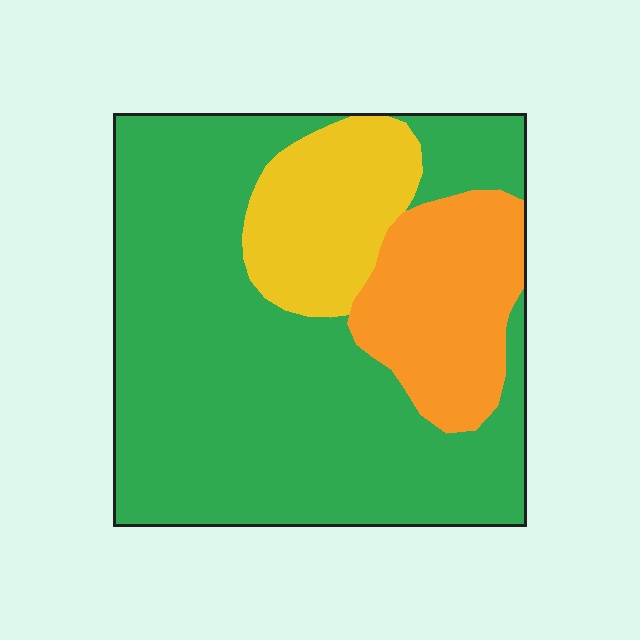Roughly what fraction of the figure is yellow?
Yellow takes up about one sixth (1/6) of the figure.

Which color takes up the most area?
Green, at roughly 65%.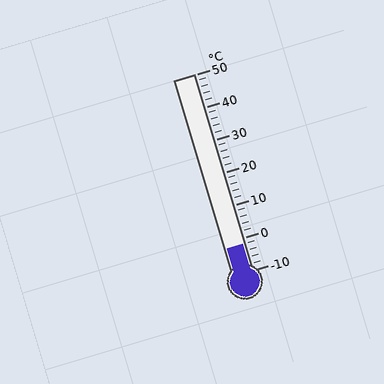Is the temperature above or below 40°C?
The temperature is below 40°C.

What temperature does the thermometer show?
The thermometer shows approximately -2°C.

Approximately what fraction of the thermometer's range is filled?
The thermometer is filled to approximately 15% of its range.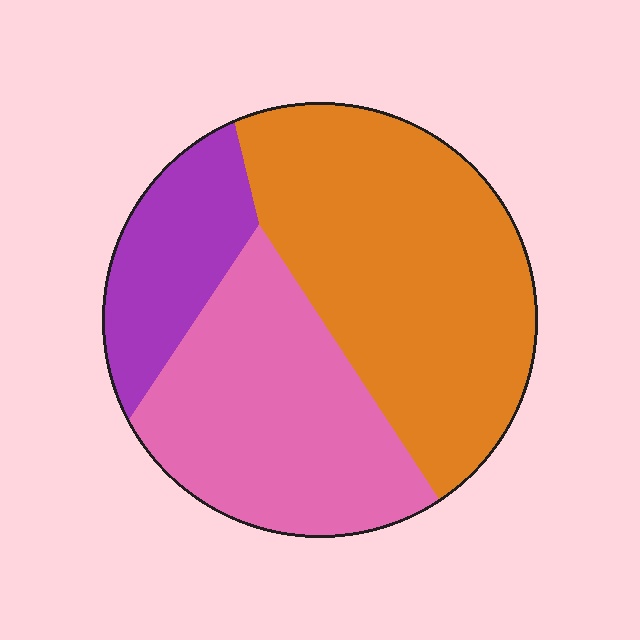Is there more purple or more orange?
Orange.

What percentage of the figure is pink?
Pink takes up about one third (1/3) of the figure.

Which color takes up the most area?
Orange, at roughly 50%.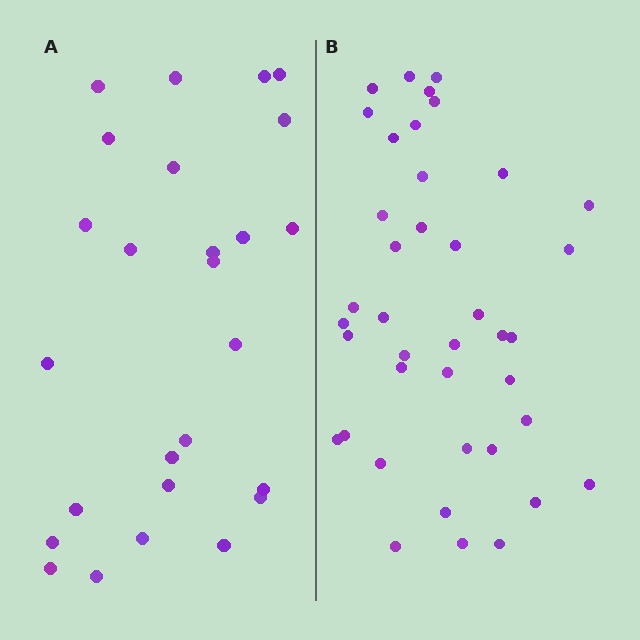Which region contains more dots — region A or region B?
Region B (the right region) has more dots.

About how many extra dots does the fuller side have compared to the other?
Region B has approximately 15 more dots than region A.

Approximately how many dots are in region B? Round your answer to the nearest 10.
About 40 dots.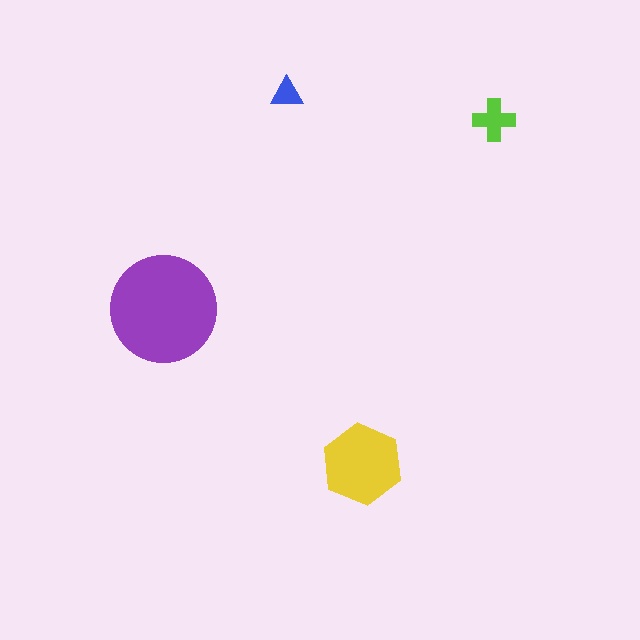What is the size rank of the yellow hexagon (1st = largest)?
2nd.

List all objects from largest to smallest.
The purple circle, the yellow hexagon, the lime cross, the blue triangle.